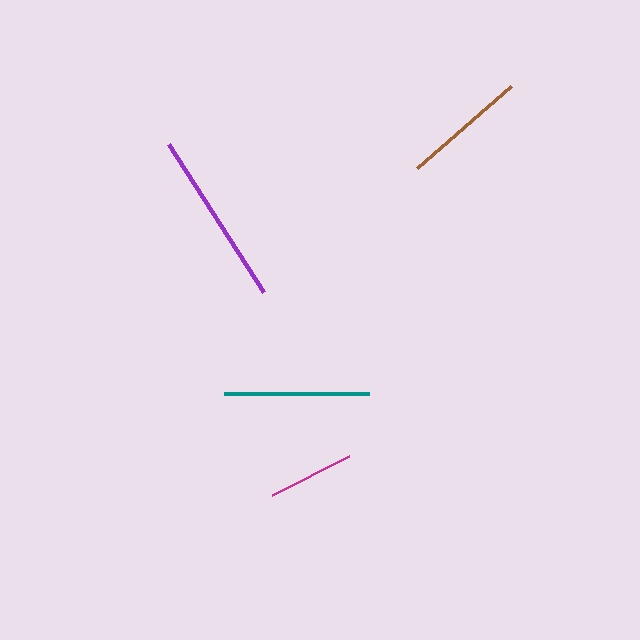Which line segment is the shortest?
The magenta line is the shortest at approximately 86 pixels.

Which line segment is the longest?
The purple line is the longest at approximately 176 pixels.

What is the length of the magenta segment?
The magenta segment is approximately 86 pixels long.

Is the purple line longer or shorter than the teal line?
The purple line is longer than the teal line.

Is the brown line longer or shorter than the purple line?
The purple line is longer than the brown line.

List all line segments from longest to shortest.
From longest to shortest: purple, teal, brown, magenta.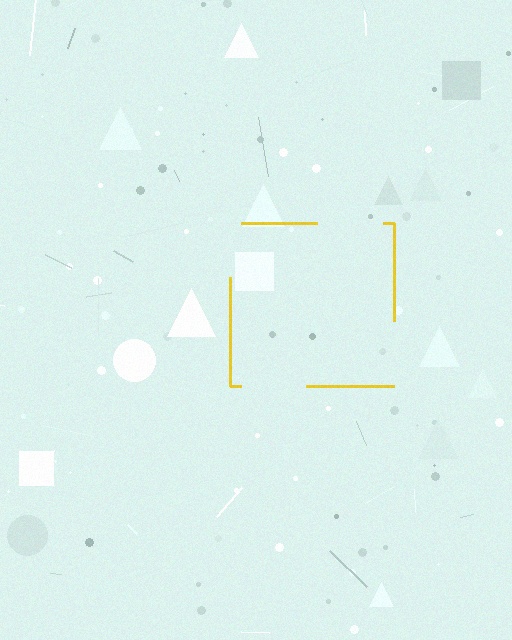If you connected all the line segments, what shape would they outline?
They would outline a square.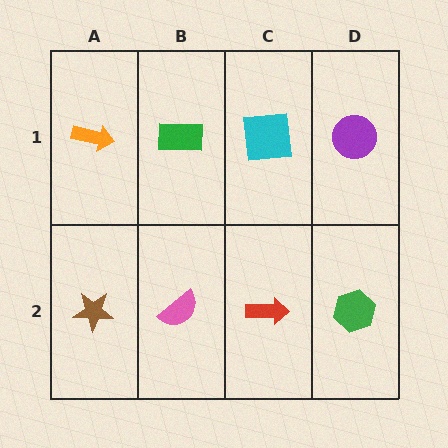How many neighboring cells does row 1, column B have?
3.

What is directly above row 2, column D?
A purple circle.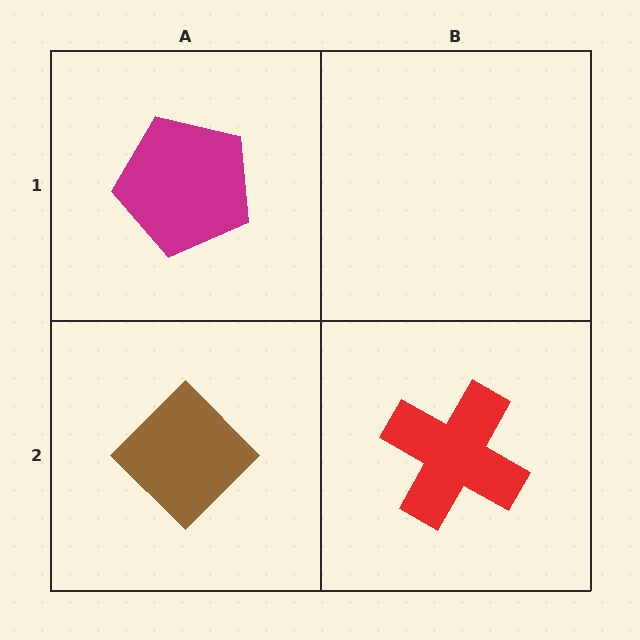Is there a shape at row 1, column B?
No, that cell is empty.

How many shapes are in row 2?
2 shapes.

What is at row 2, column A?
A brown diamond.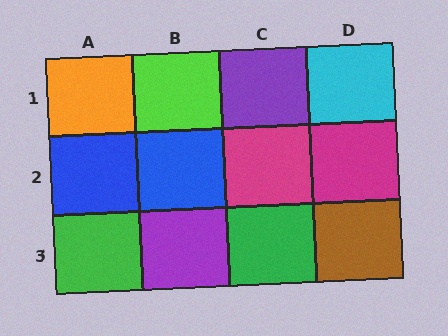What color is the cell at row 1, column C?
Purple.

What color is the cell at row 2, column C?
Magenta.